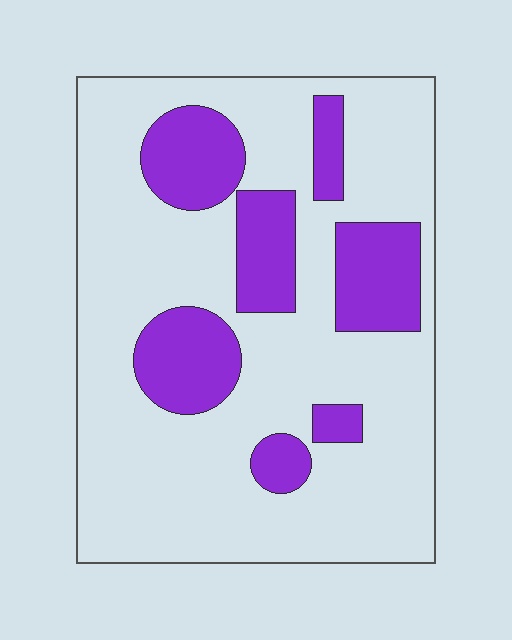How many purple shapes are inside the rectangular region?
7.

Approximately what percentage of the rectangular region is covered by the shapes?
Approximately 25%.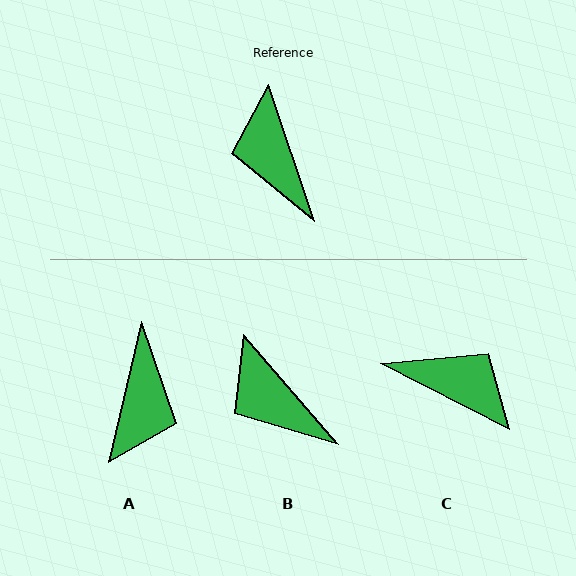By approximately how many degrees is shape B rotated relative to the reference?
Approximately 22 degrees counter-clockwise.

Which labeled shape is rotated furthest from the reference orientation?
A, about 148 degrees away.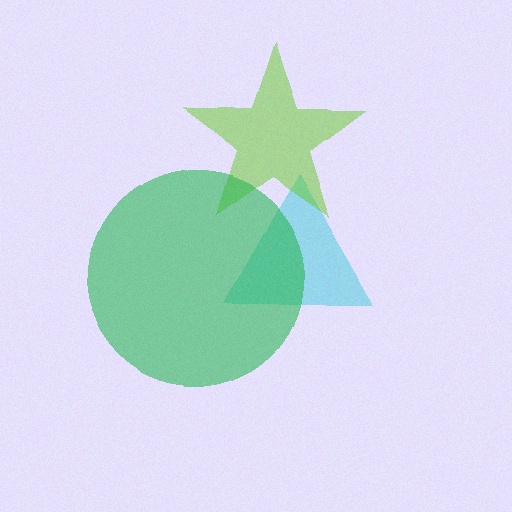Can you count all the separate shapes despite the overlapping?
Yes, there are 3 separate shapes.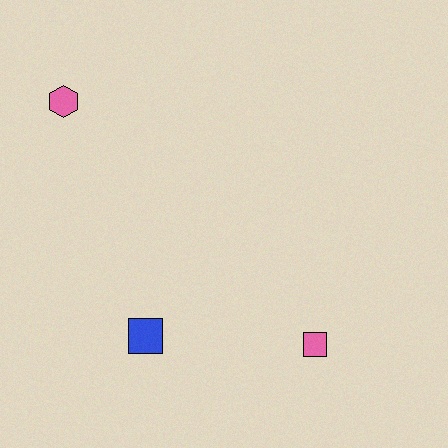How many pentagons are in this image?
There are no pentagons.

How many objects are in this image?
There are 3 objects.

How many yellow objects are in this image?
There are no yellow objects.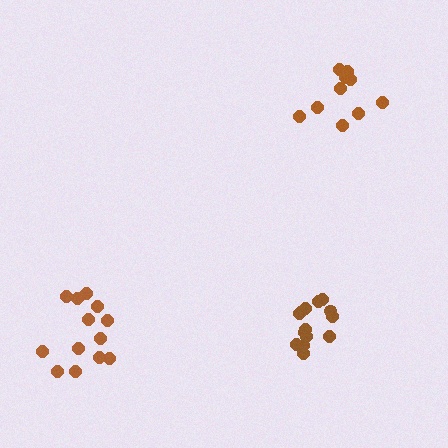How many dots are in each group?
Group 1: 10 dots, Group 2: 13 dots, Group 3: 14 dots (37 total).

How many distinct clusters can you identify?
There are 3 distinct clusters.